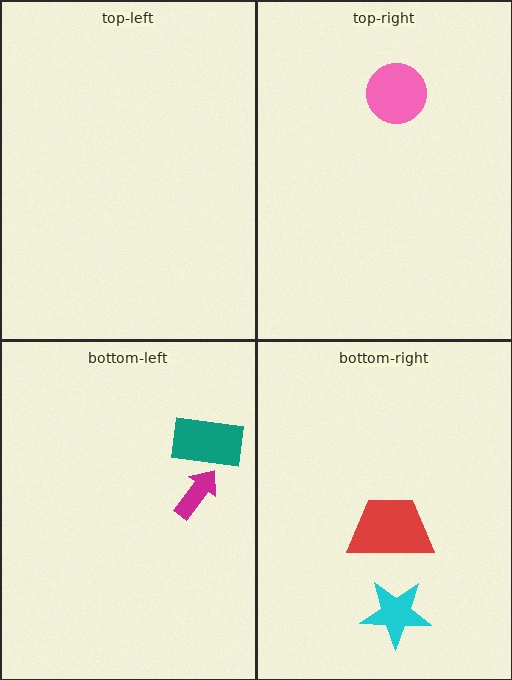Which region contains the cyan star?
The bottom-right region.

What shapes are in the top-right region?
The pink circle.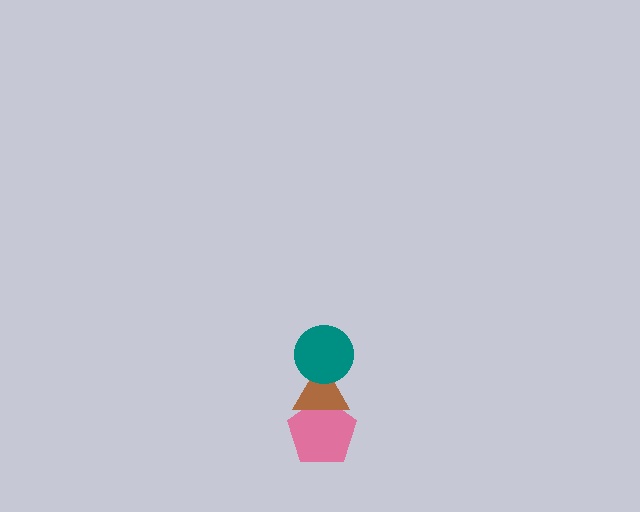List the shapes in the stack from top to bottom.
From top to bottom: the teal circle, the brown triangle, the pink pentagon.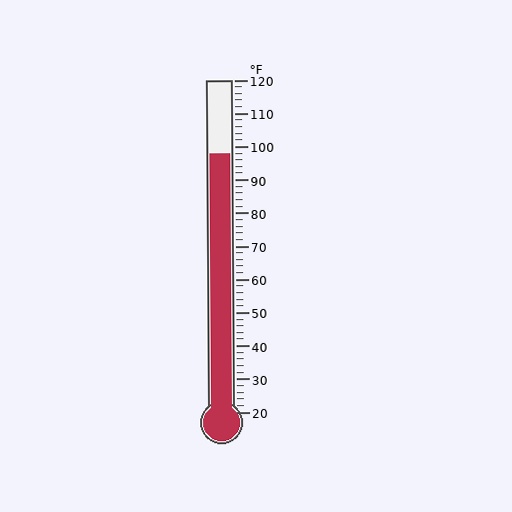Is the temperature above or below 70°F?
The temperature is above 70°F.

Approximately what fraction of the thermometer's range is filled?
The thermometer is filled to approximately 80% of its range.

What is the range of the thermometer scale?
The thermometer scale ranges from 20°F to 120°F.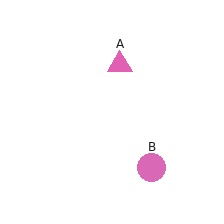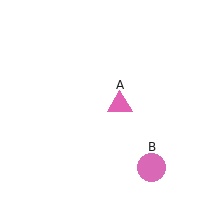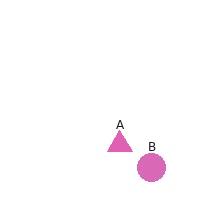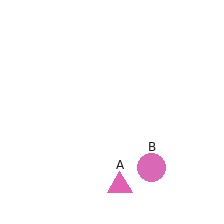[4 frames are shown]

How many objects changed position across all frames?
1 object changed position: pink triangle (object A).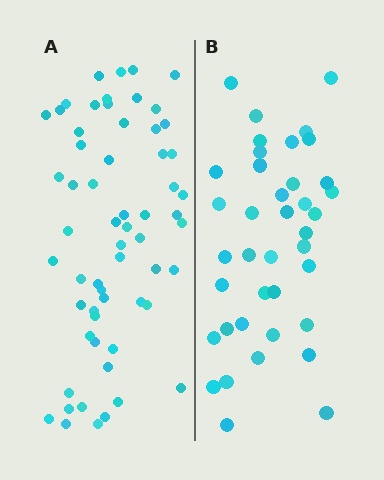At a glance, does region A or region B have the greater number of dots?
Region A (the left region) has more dots.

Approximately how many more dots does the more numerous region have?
Region A has approximately 20 more dots than region B.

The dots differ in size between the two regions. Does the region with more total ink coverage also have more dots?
No. Region B has more total ink coverage because its dots are larger, but region A actually contains more individual dots. Total area can be misleading — the number of items is what matters here.